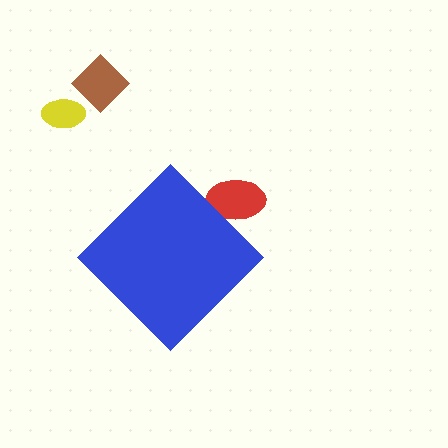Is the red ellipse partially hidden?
Yes, the red ellipse is partially hidden behind the blue diamond.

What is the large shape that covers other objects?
A blue diamond.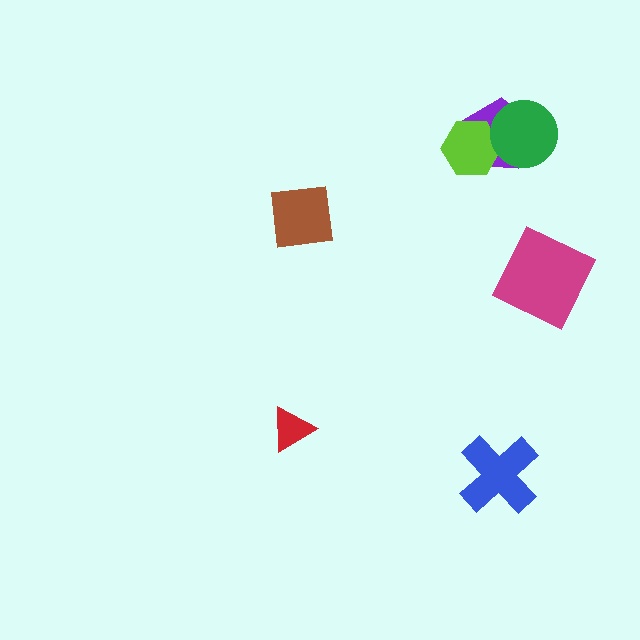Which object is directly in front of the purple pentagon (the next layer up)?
The lime hexagon is directly in front of the purple pentagon.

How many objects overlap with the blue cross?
0 objects overlap with the blue cross.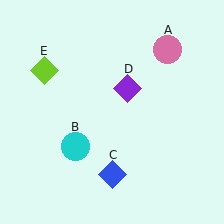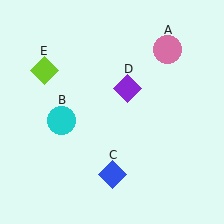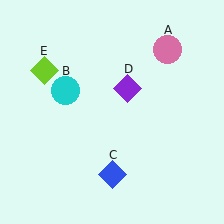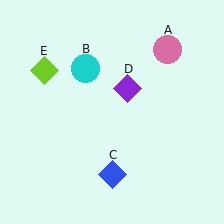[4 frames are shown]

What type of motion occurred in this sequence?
The cyan circle (object B) rotated clockwise around the center of the scene.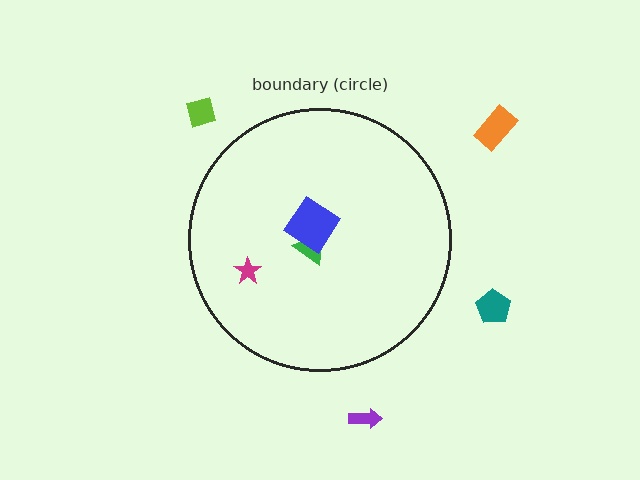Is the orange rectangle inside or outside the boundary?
Outside.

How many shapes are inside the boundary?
3 inside, 4 outside.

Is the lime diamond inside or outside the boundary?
Outside.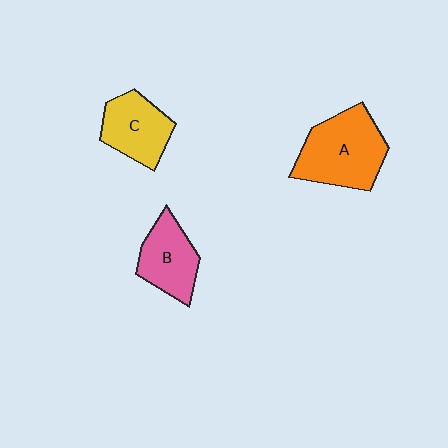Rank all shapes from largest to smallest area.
From largest to smallest: A (orange), C (yellow), B (pink).